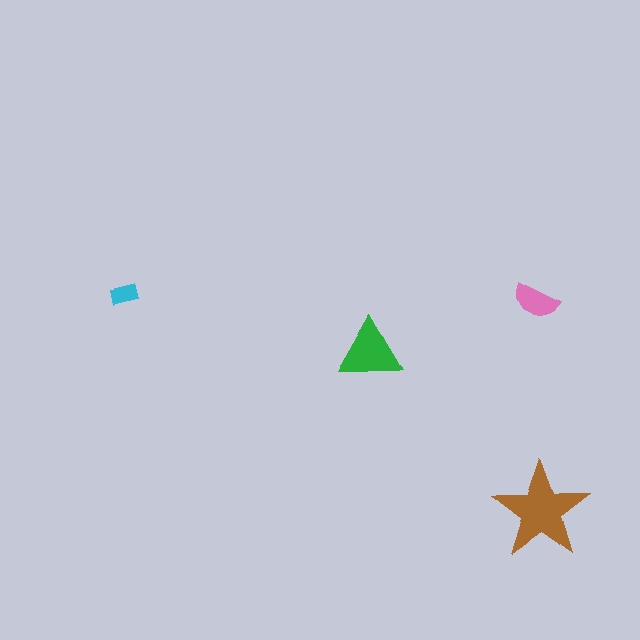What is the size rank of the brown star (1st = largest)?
1st.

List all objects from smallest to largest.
The cyan rectangle, the pink semicircle, the green triangle, the brown star.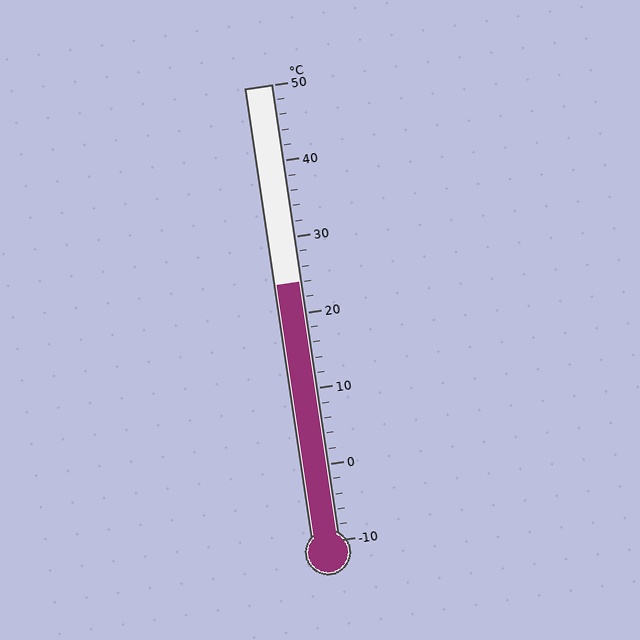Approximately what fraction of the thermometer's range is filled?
The thermometer is filled to approximately 55% of its range.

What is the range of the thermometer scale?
The thermometer scale ranges from -10°C to 50°C.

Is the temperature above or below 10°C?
The temperature is above 10°C.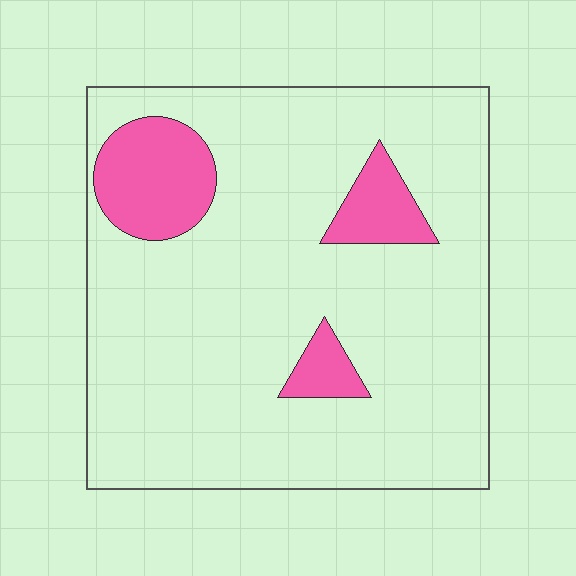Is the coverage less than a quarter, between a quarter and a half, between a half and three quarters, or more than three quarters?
Less than a quarter.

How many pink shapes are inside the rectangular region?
3.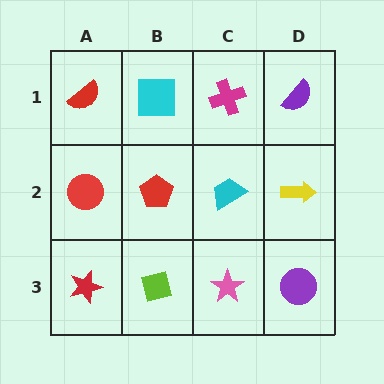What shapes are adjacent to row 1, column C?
A cyan trapezoid (row 2, column C), a cyan square (row 1, column B), a purple semicircle (row 1, column D).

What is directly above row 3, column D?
A yellow arrow.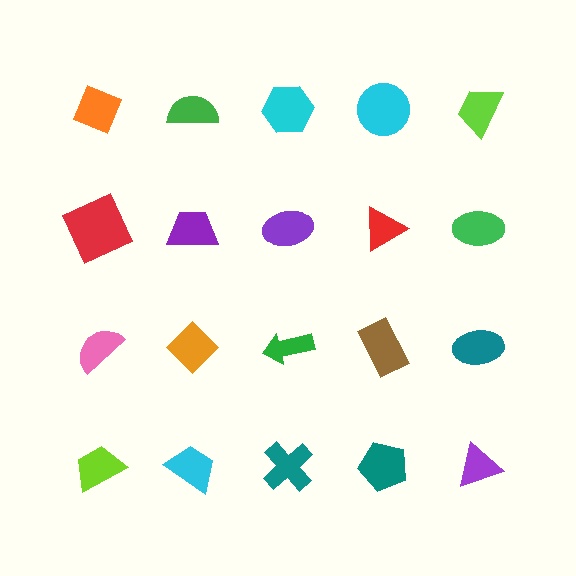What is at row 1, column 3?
A cyan hexagon.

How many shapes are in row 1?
5 shapes.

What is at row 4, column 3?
A teal cross.